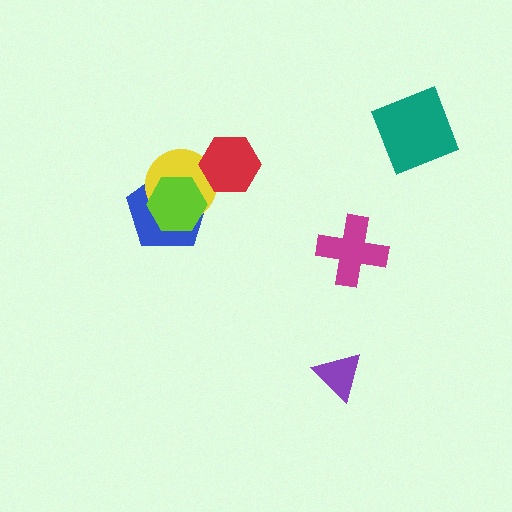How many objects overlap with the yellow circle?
3 objects overlap with the yellow circle.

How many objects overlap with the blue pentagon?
2 objects overlap with the blue pentagon.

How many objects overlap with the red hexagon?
1 object overlaps with the red hexagon.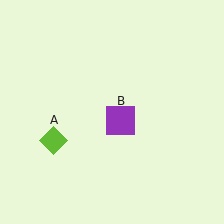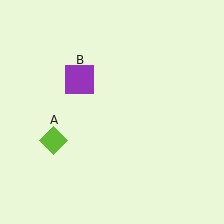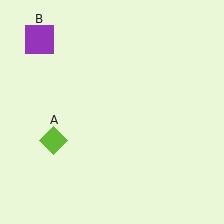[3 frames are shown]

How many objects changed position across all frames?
1 object changed position: purple square (object B).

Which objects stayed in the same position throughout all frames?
Lime diamond (object A) remained stationary.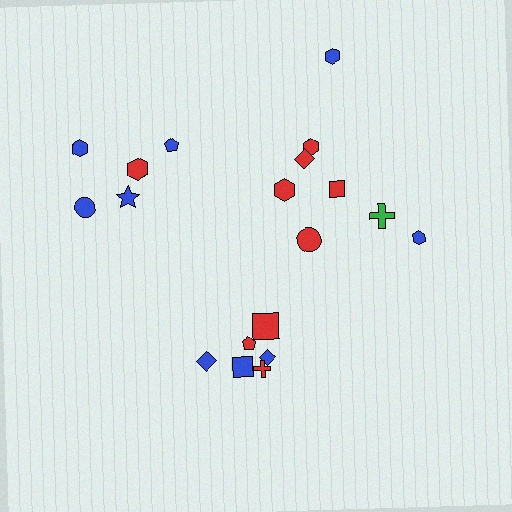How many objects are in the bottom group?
There are 6 objects.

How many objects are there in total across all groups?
There are 19 objects.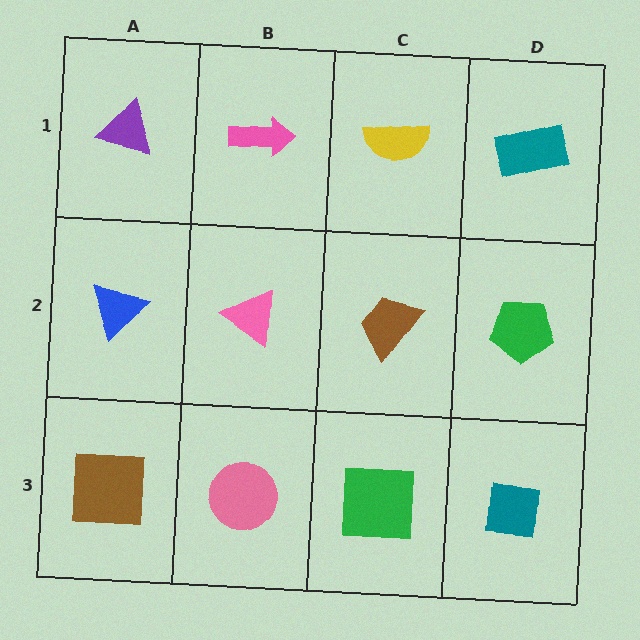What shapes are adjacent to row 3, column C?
A brown trapezoid (row 2, column C), a pink circle (row 3, column B), a teal square (row 3, column D).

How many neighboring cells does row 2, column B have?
4.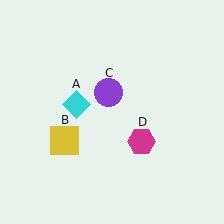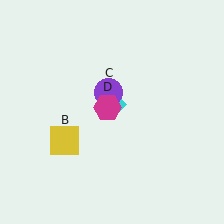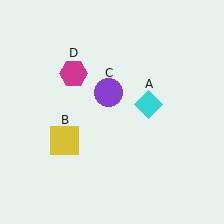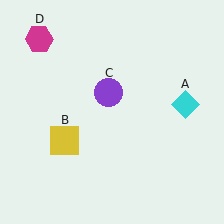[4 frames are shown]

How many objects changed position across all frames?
2 objects changed position: cyan diamond (object A), magenta hexagon (object D).